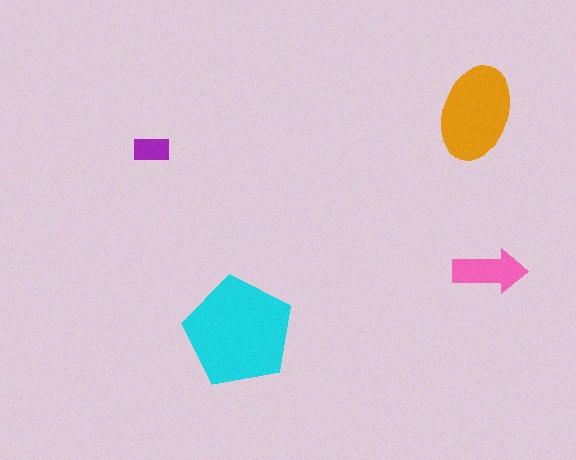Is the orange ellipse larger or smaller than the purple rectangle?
Larger.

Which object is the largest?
The cyan pentagon.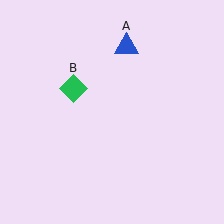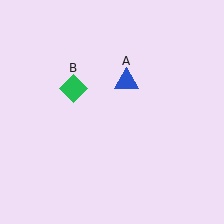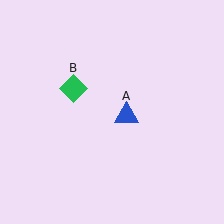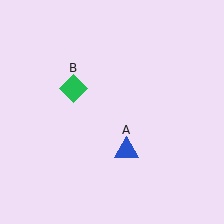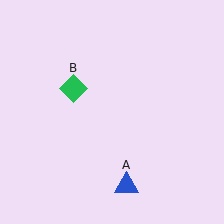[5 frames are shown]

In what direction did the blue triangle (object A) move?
The blue triangle (object A) moved down.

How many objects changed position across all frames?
1 object changed position: blue triangle (object A).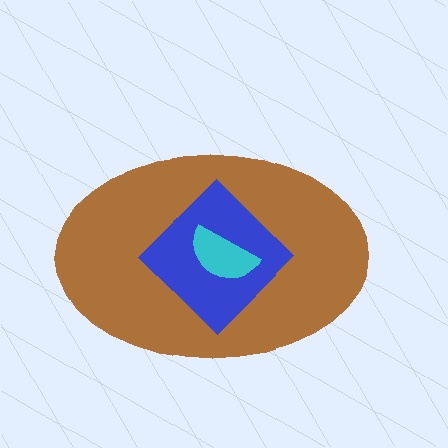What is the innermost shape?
The cyan semicircle.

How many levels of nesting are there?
3.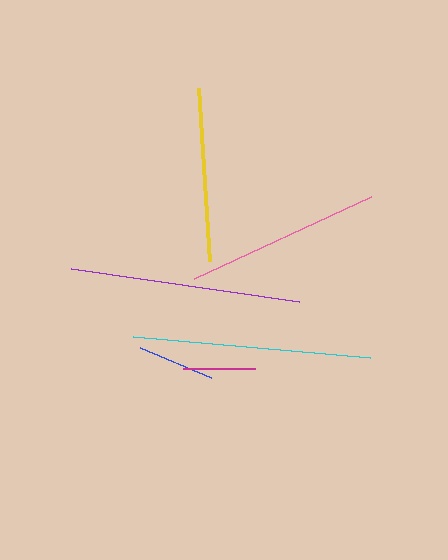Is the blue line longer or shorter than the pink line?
The pink line is longer than the blue line.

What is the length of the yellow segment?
The yellow segment is approximately 173 pixels long.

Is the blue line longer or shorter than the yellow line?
The yellow line is longer than the blue line.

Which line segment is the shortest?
The magenta line is the shortest at approximately 72 pixels.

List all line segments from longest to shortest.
From longest to shortest: cyan, purple, pink, yellow, blue, magenta.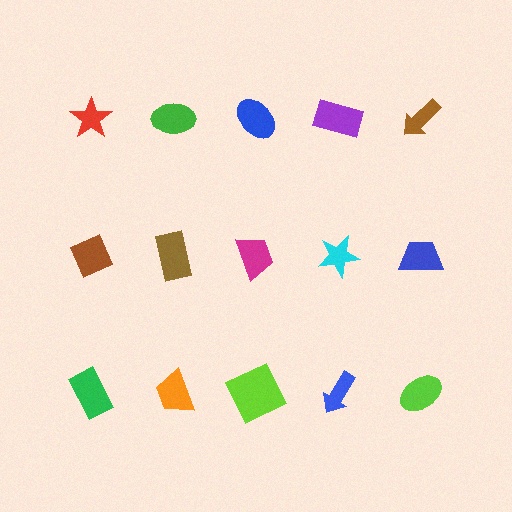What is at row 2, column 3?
A magenta trapezoid.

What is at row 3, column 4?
A blue arrow.